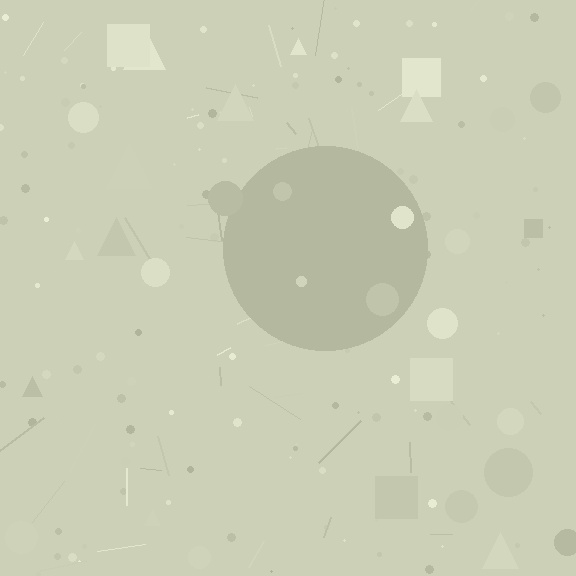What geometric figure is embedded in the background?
A circle is embedded in the background.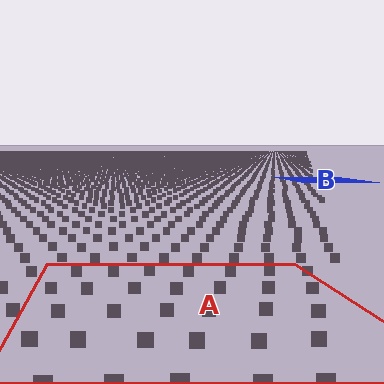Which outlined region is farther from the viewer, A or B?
Region B is farther from the viewer — the texture elements inside it appear smaller and more densely packed.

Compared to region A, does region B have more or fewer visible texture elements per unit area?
Region B has more texture elements per unit area — they are packed more densely because it is farther away.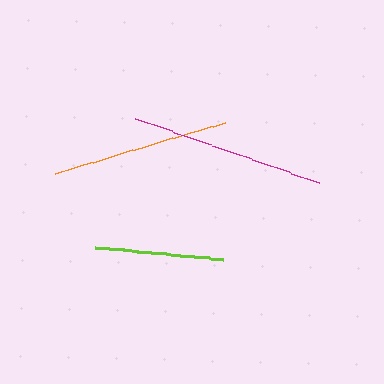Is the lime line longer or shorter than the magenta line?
The magenta line is longer than the lime line.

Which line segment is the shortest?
The lime line is the shortest at approximately 129 pixels.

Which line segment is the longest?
The magenta line is the longest at approximately 196 pixels.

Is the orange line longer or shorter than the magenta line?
The magenta line is longer than the orange line.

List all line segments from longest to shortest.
From longest to shortest: magenta, orange, lime.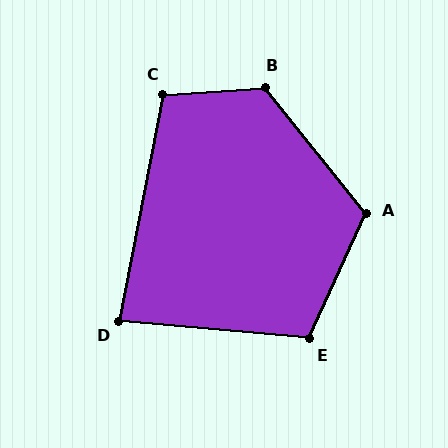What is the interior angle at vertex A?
Approximately 117 degrees (obtuse).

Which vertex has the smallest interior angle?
D, at approximately 84 degrees.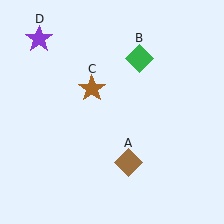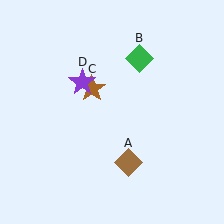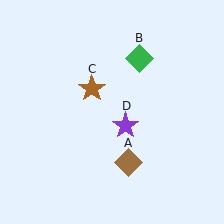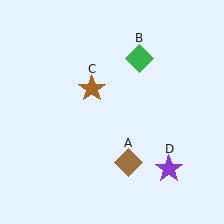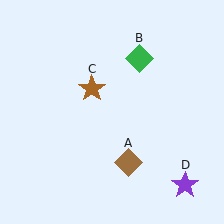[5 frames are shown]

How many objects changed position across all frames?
1 object changed position: purple star (object D).